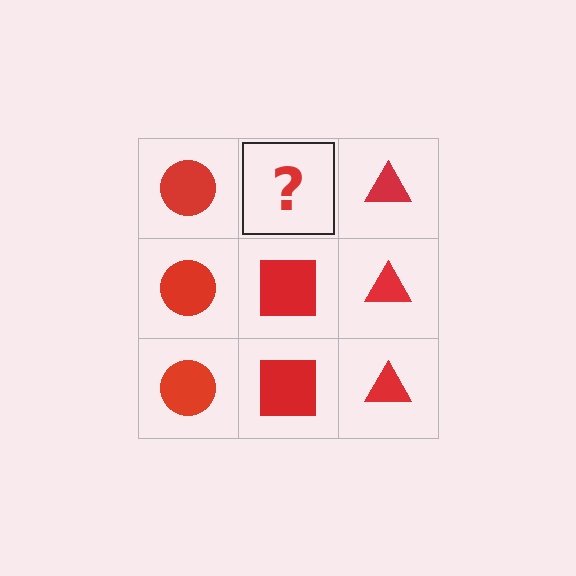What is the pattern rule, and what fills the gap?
The rule is that each column has a consistent shape. The gap should be filled with a red square.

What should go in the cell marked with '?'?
The missing cell should contain a red square.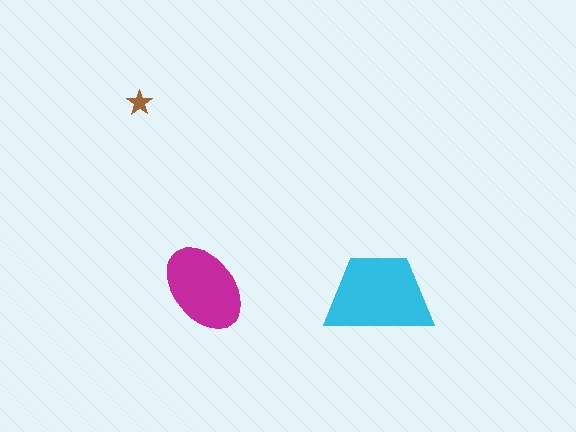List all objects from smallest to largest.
The brown star, the magenta ellipse, the cyan trapezoid.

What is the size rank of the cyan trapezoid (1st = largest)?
1st.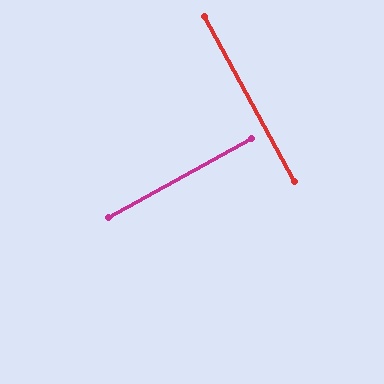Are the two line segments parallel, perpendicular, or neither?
Perpendicular — they meet at approximately 90°.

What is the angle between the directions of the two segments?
Approximately 90 degrees.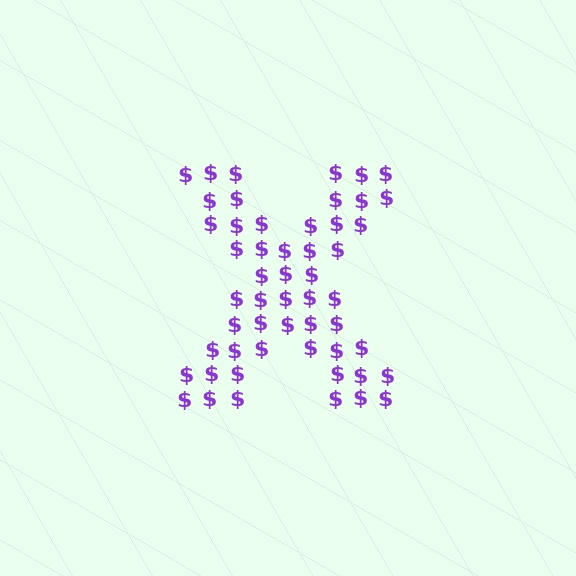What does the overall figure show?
The overall figure shows the letter X.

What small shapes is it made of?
It is made of small dollar signs.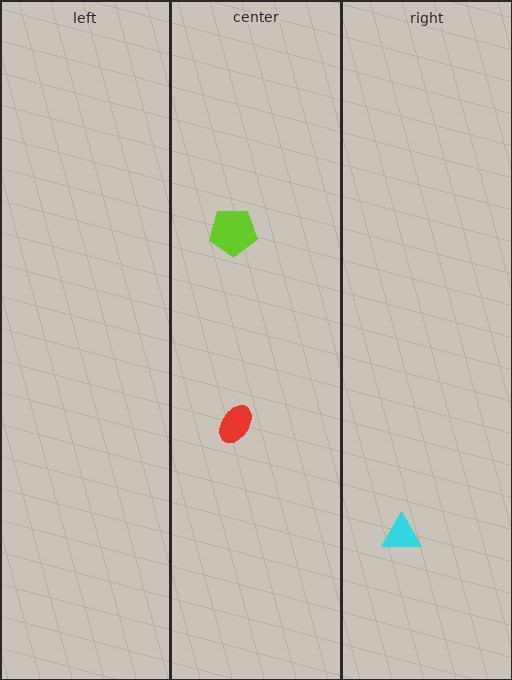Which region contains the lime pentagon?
The center region.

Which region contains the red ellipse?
The center region.